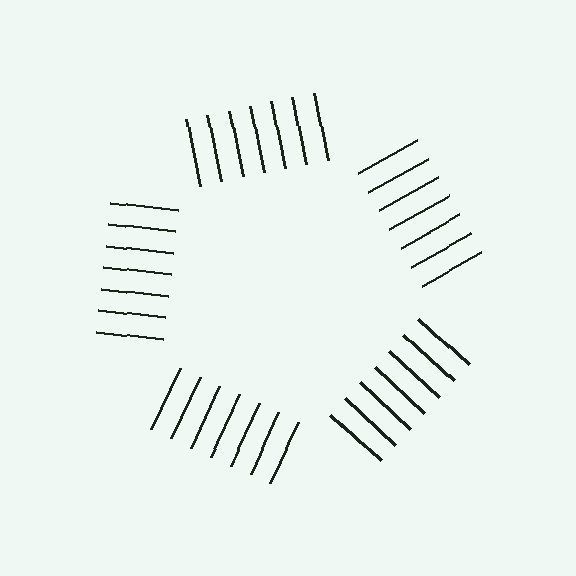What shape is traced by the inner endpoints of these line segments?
An illusory pentagon — the line segments terminate on its edges but no continuous stroke is drawn.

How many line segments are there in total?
35 — 7 along each of the 5 edges.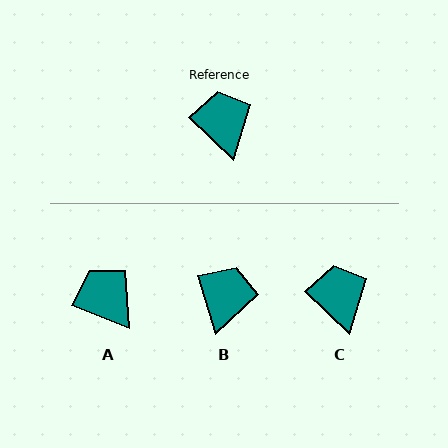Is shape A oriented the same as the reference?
No, it is off by about 21 degrees.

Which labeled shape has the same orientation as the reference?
C.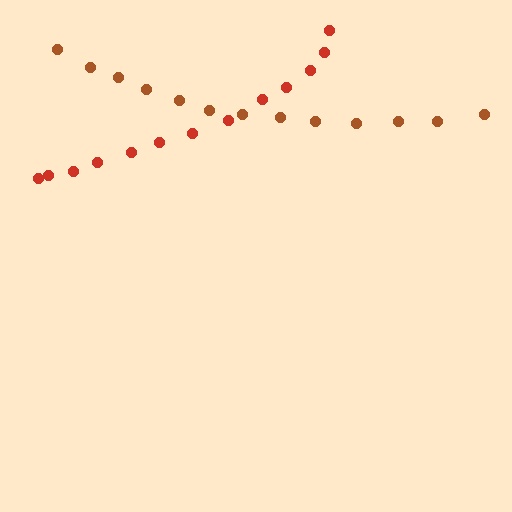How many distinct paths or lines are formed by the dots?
There are 2 distinct paths.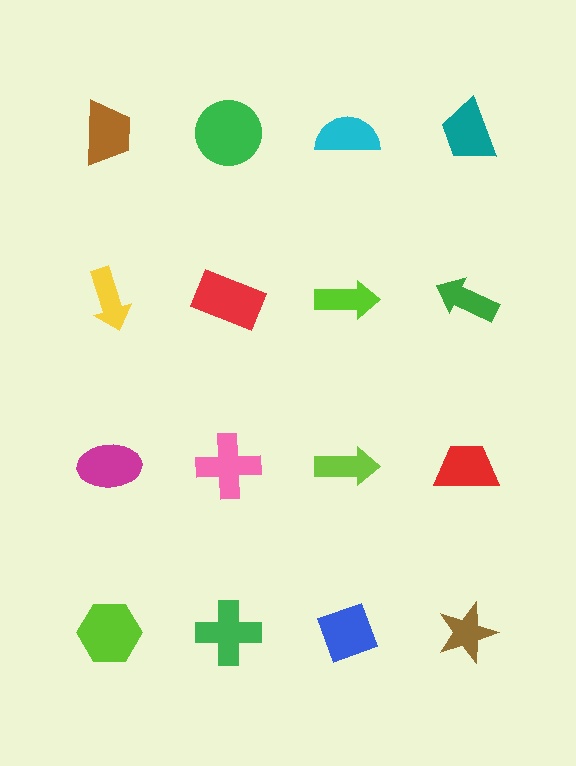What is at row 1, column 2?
A green circle.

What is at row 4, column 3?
A blue diamond.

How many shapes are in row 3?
4 shapes.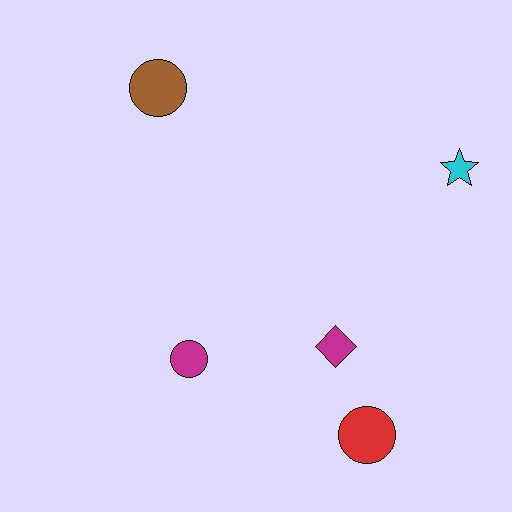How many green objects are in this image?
There are no green objects.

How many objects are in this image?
There are 5 objects.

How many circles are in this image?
There are 3 circles.